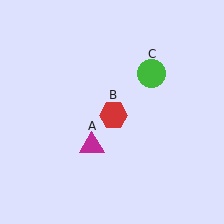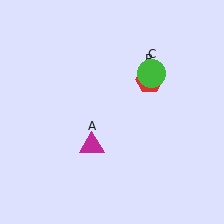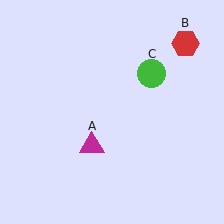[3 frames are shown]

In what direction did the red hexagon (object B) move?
The red hexagon (object B) moved up and to the right.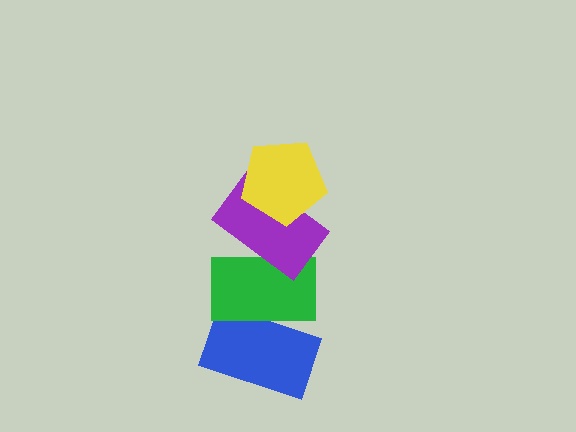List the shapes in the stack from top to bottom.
From top to bottom: the yellow pentagon, the purple rectangle, the green rectangle, the blue rectangle.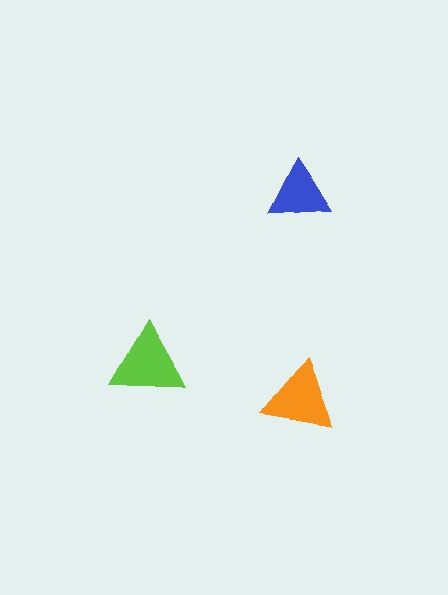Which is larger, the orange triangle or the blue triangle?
The orange one.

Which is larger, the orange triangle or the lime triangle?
The lime one.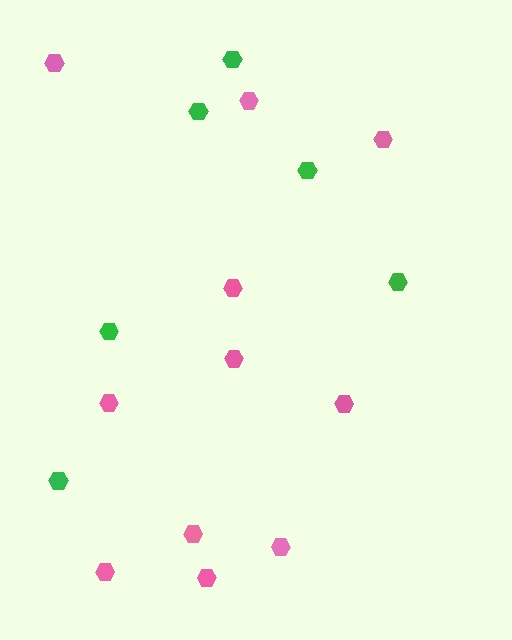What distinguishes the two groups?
There are 2 groups: one group of pink hexagons (11) and one group of green hexagons (6).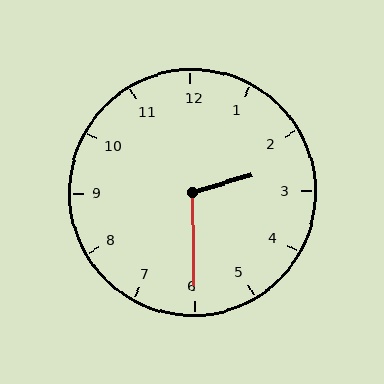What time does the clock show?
2:30.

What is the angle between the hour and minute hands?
Approximately 105 degrees.